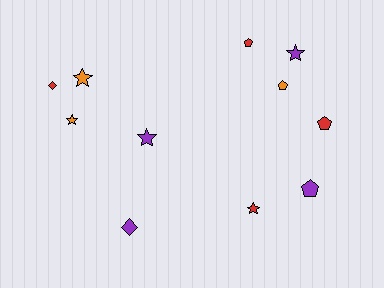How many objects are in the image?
There are 11 objects.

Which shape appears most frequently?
Star, with 5 objects.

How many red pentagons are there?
There are 2 red pentagons.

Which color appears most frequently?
Red, with 4 objects.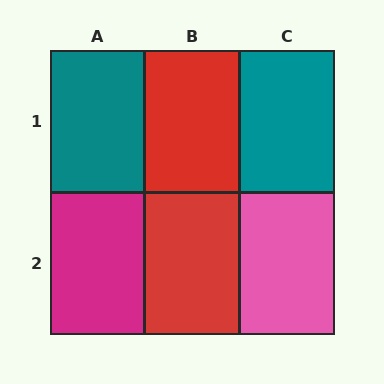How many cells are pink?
1 cell is pink.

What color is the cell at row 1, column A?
Teal.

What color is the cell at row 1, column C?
Teal.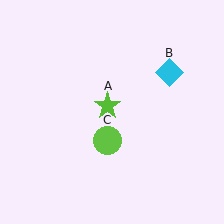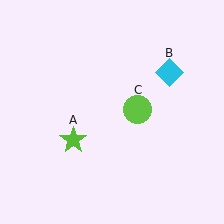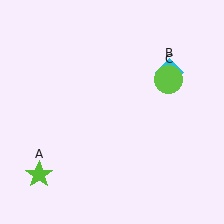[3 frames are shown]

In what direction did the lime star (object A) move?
The lime star (object A) moved down and to the left.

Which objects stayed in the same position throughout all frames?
Cyan diamond (object B) remained stationary.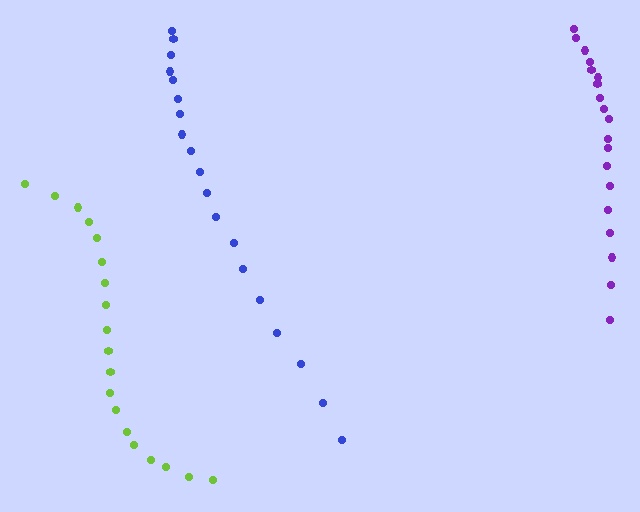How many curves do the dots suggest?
There are 3 distinct paths.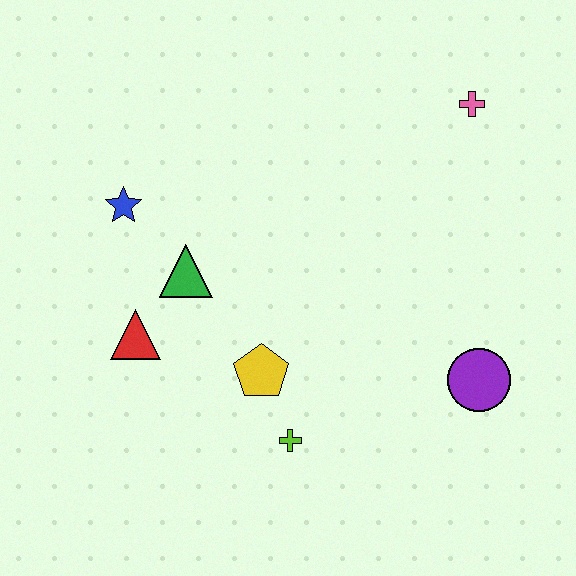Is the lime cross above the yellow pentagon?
No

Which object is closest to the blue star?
The green triangle is closest to the blue star.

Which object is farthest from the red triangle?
The pink cross is farthest from the red triangle.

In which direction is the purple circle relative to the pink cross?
The purple circle is below the pink cross.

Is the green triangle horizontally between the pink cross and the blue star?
Yes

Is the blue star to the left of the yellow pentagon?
Yes